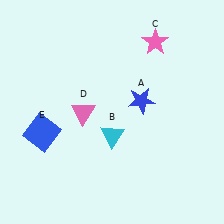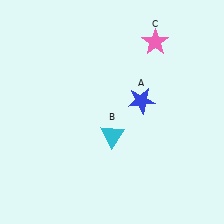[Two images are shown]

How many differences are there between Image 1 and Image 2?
There are 2 differences between the two images.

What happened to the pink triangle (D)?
The pink triangle (D) was removed in Image 2. It was in the bottom-left area of Image 1.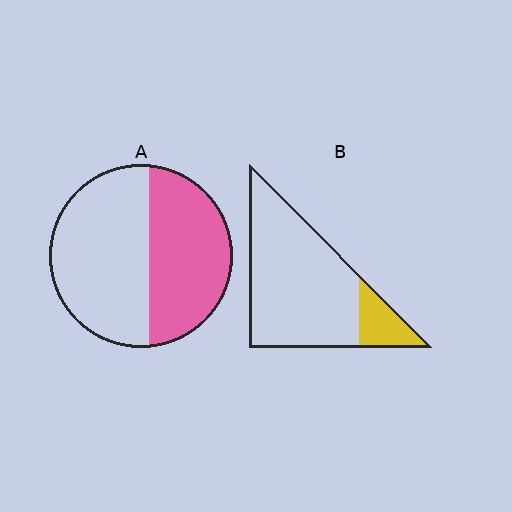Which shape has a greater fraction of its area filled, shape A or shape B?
Shape A.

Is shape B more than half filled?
No.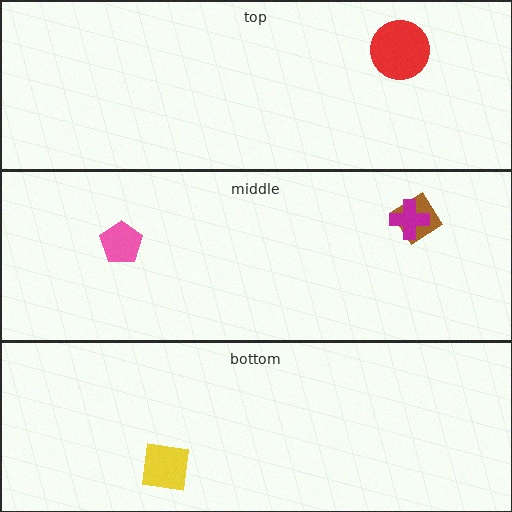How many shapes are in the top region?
1.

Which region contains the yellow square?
The bottom region.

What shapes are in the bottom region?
The yellow square.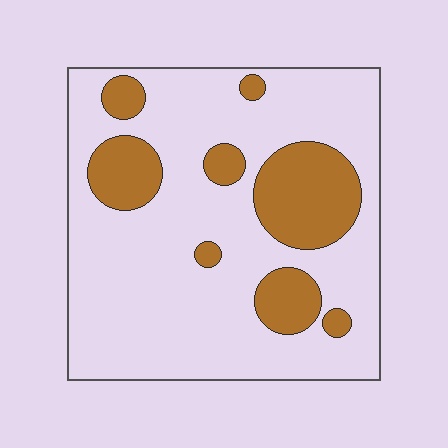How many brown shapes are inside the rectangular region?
8.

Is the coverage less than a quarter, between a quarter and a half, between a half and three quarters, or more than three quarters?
Less than a quarter.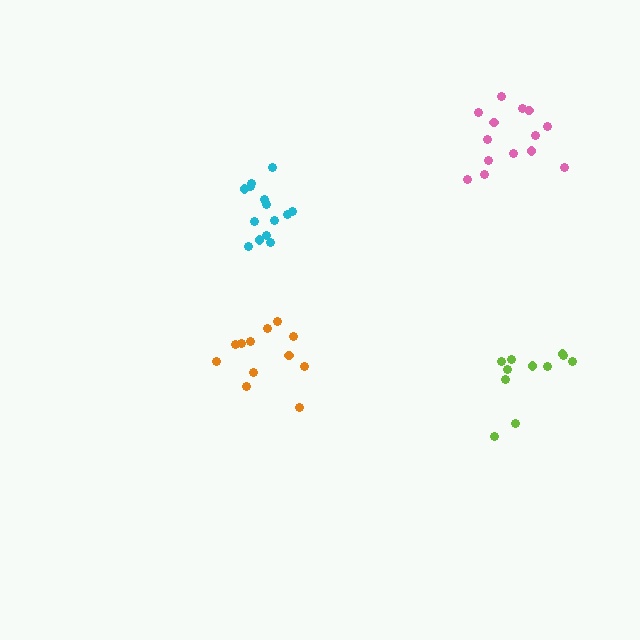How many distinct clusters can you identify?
There are 4 distinct clusters.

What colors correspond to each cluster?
The clusters are colored: orange, cyan, lime, pink.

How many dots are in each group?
Group 1: 12 dots, Group 2: 14 dots, Group 3: 11 dots, Group 4: 14 dots (51 total).